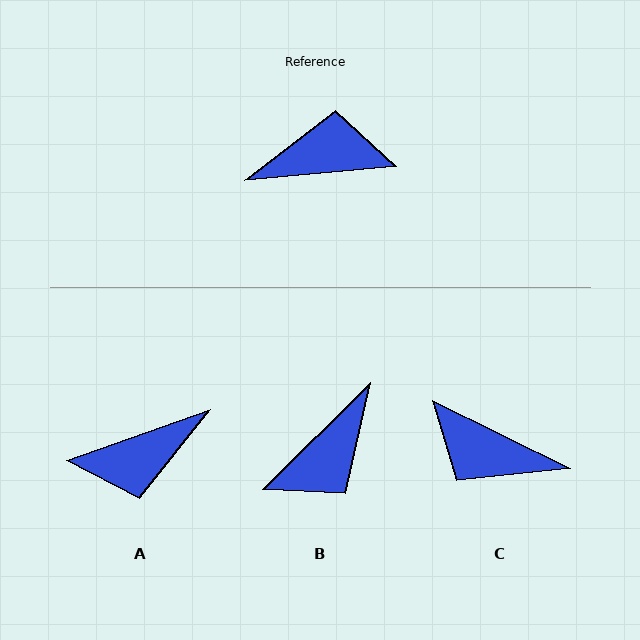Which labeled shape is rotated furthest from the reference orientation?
A, about 166 degrees away.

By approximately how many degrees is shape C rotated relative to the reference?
Approximately 149 degrees counter-clockwise.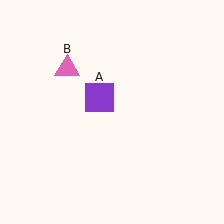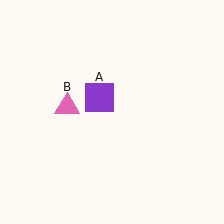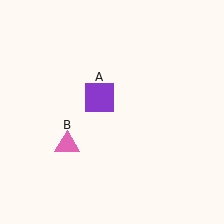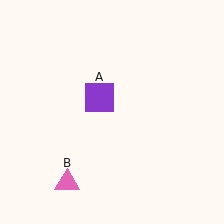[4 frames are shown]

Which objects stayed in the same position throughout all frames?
Purple square (object A) remained stationary.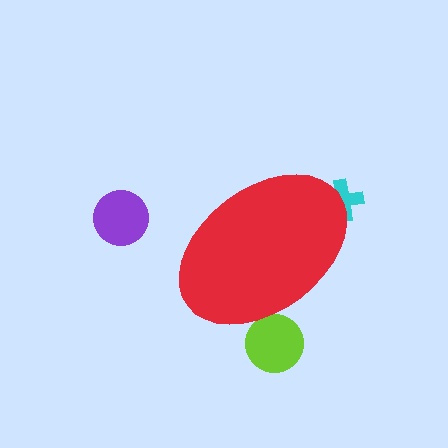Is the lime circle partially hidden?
Yes, the lime circle is partially hidden behind the red ellipse.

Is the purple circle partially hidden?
No, the purple circle is fully visible.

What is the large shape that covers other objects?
A red ellipse.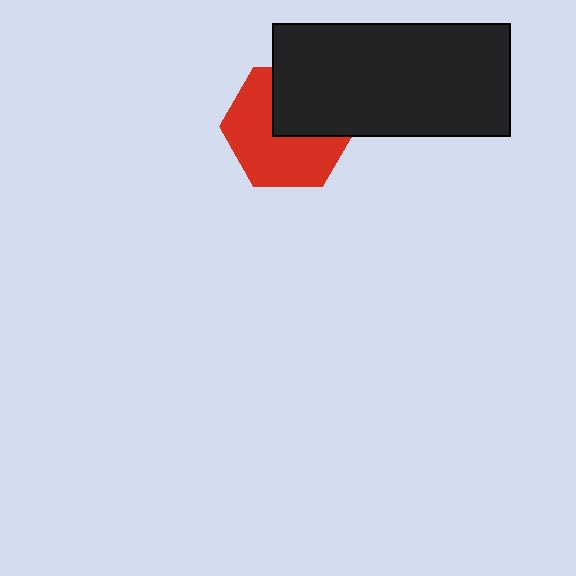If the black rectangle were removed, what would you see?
You would see the complete red hexagon.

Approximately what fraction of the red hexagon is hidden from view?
Roughly 40% of the red hexagon is hidden behind the black rectangle.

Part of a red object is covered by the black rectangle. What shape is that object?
It is a hexagon.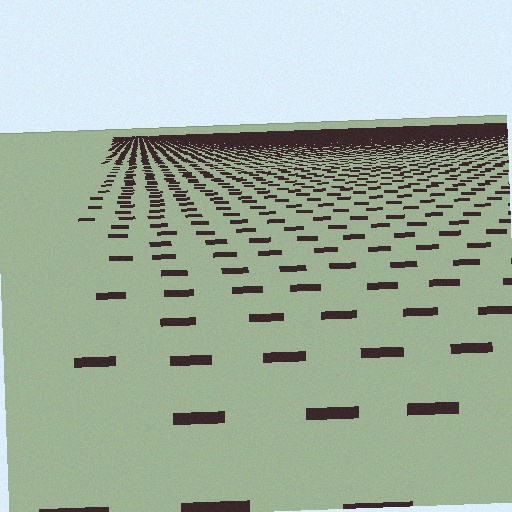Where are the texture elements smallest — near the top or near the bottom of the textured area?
Near the top.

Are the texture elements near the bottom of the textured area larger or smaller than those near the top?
Larger. Near the bottom, elements are closer to the viewer and appear at a bigger on-screen size.